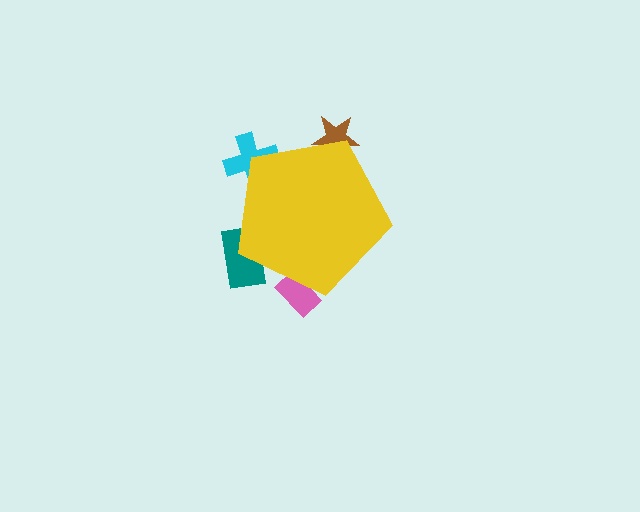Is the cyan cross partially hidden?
Yes, the cyan cross is partially hidden behind the yellow pentagon.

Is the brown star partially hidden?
Yes, the brown star is partially hidden behind the yellow pentagon.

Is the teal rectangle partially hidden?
Yes, the teal rectangle is partially hidden behind the yellow pentagon.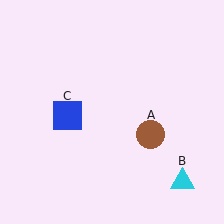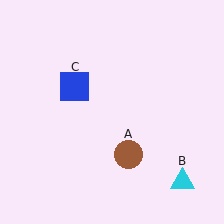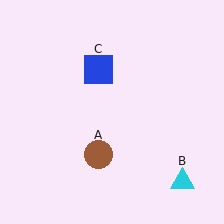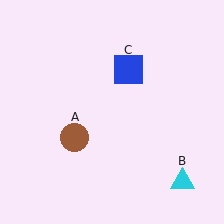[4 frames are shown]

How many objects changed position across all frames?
2 objects changed position: brown circle (object A), blue square (object C).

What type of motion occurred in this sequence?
The brown circle (object A), blue square (object C) rotated clockwise around the center of the scene.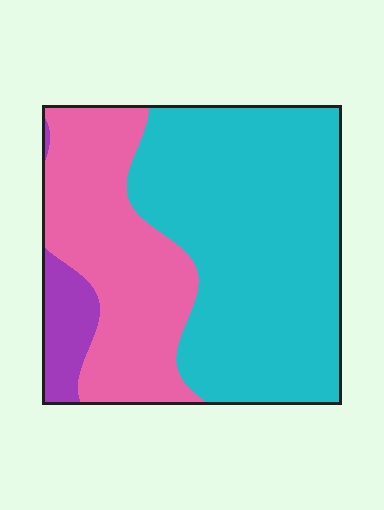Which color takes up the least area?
Purple, at roughly 10%.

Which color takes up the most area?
Cyan, at roughly 60%.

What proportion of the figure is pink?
Pink takes up about one third (1/3) of the figure.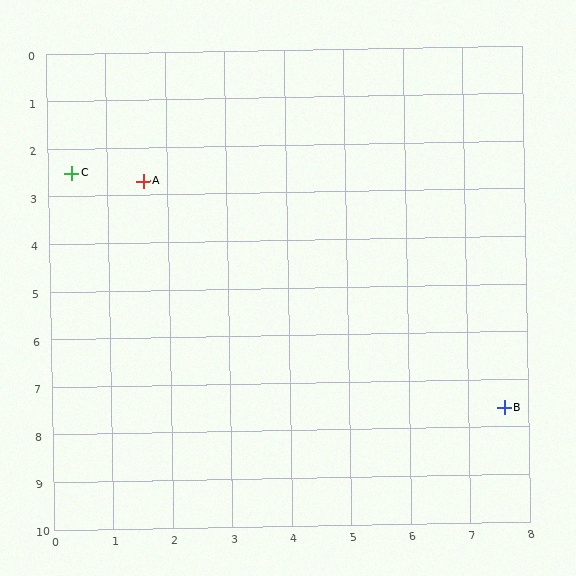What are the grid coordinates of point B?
Point B is at approximately (7.6, 7.6).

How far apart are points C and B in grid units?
Points C and B are about 8.8 grid units apart.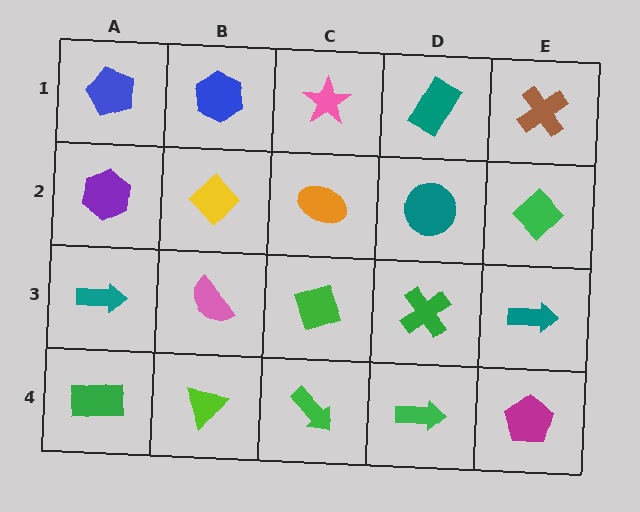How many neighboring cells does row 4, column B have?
3.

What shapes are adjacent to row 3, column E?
A green diamond (row 2, column E), a magenta pentagon (row 4, column E), a green cross (row 3, column D).